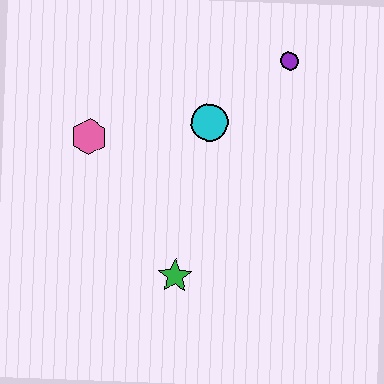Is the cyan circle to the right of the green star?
Yes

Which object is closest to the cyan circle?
The purple circle is closest to the cyan circle.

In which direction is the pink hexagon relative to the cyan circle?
The pink hexagon is to the left of the cyan circle.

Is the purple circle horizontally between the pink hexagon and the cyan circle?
No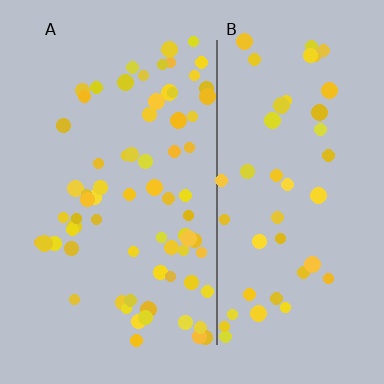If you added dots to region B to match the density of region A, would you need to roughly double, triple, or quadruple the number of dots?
Approximately double.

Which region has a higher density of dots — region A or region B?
A (the left).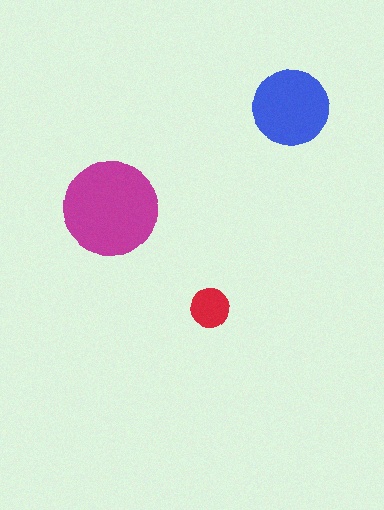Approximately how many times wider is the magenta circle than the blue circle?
About 1.5 times wider.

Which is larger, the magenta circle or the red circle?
The magenta one.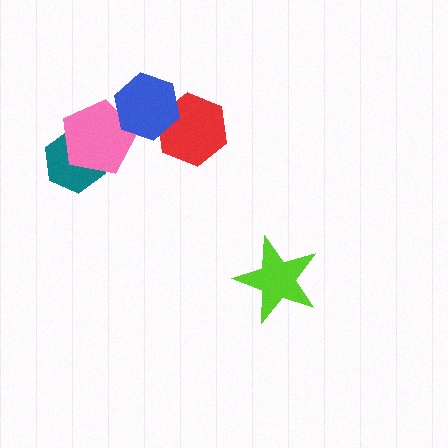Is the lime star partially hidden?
No, no other shape covers it.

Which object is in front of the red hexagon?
The blue hexagon is in front of the red hexagon.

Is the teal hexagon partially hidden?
Yes, it is partially covered by another shape.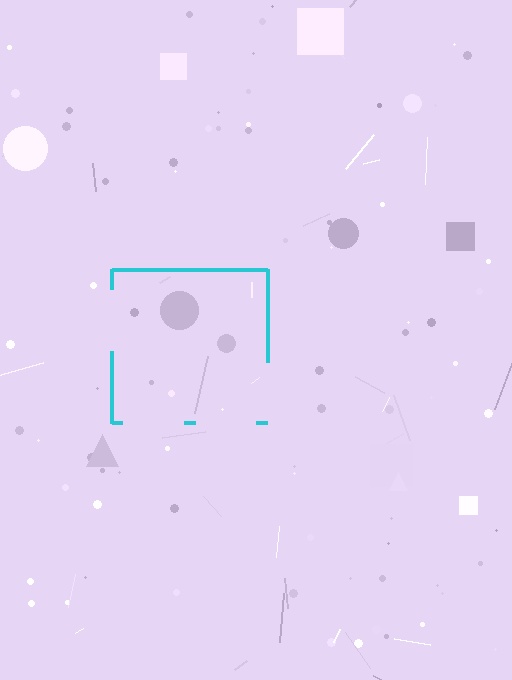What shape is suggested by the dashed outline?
The dashed outline suggests a square.